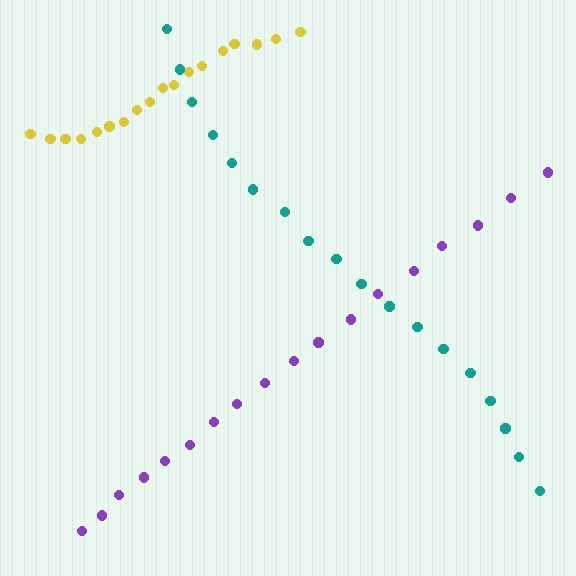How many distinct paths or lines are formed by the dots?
There are 3 distinct paths.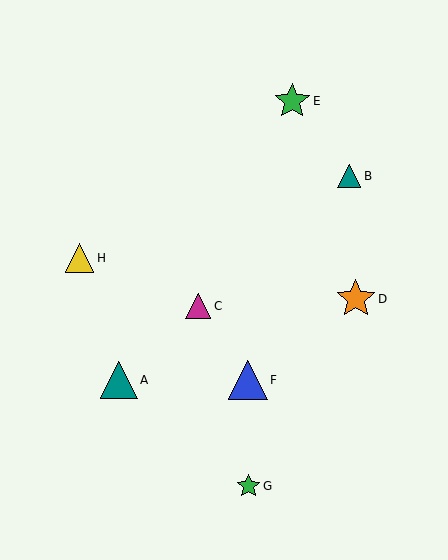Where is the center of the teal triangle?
The center of the teal triangle is at (349, 176).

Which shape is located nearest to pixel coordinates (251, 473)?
The green star (labeled G) at (249, 486) is nearest to that location.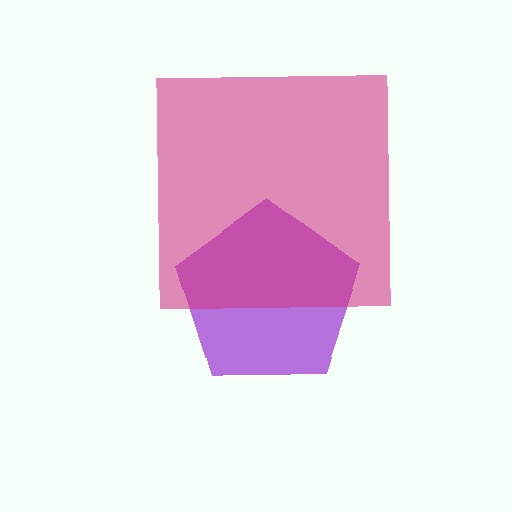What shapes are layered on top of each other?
The layered shapes are: a purple pentagon, a magenta square.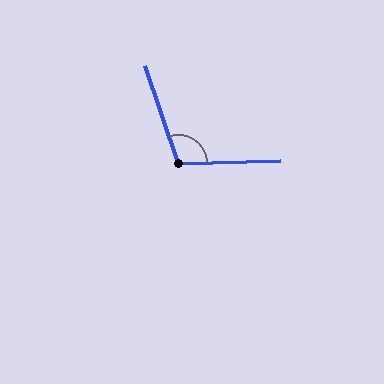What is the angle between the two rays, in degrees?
Approximately 107 degrees.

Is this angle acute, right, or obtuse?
It is obtuse.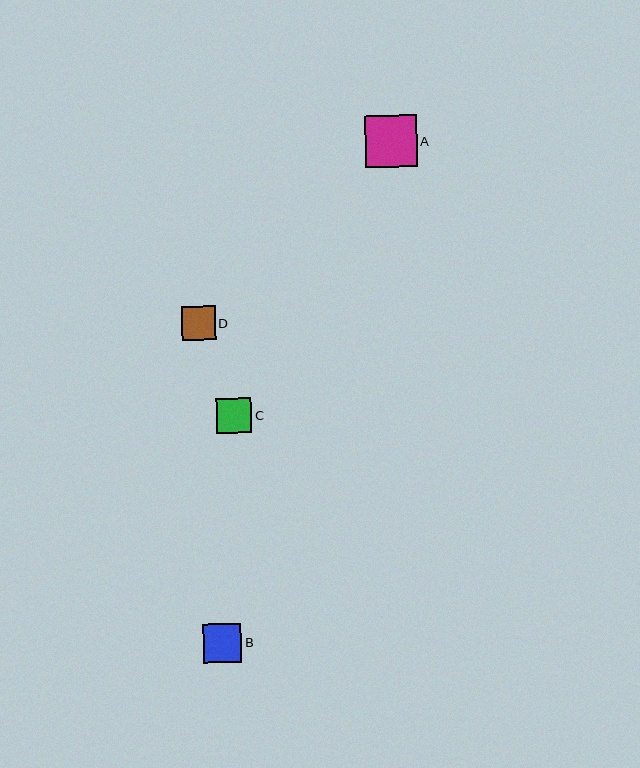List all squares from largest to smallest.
From largest to smallest: A, B, C, D.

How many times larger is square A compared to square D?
Square A is approximately 1.5 times the size of square D.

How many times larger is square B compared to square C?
Square B is approximately 1.1 times the size of square C.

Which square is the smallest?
Square D is the smallest with a size of approximately 34 pixels.